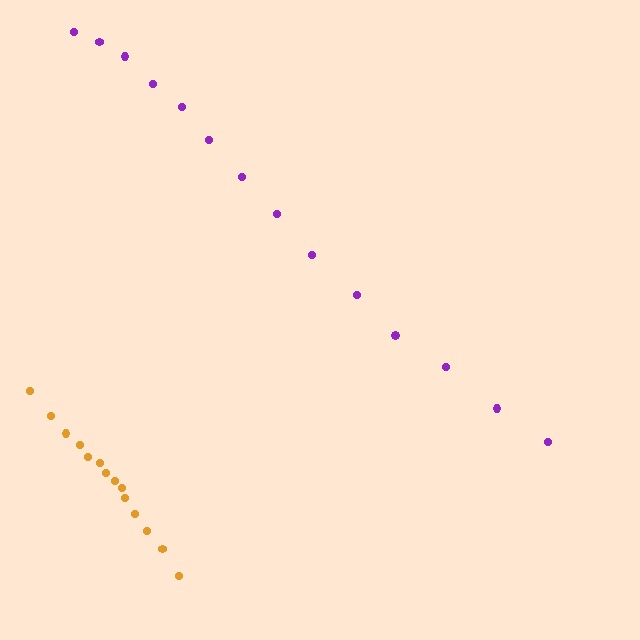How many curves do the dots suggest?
There are 2 distinct paths.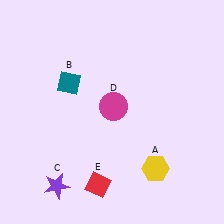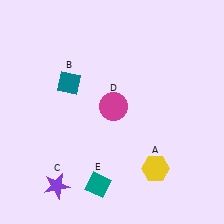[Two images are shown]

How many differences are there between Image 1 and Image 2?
There is 1 difference between the two images.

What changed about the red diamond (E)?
In Image 1, E is red. In Image 2, it changed to teal.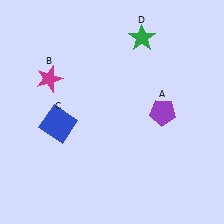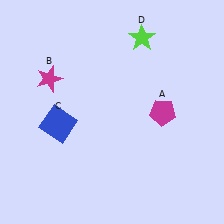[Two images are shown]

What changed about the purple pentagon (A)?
In Image 1, A is purple. In Image 2, it changed to magenta.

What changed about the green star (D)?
In Image 1, D is green. In Image 2, it changed to lime.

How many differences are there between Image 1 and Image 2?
There are 2 differences between the two images.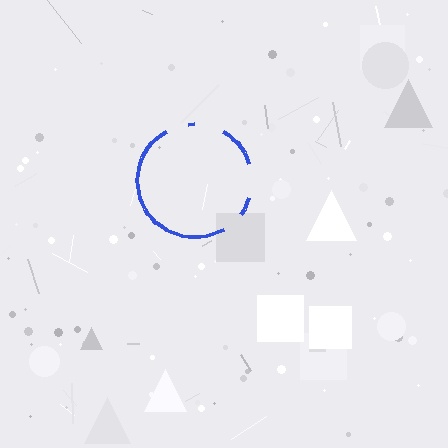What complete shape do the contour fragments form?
The contour fragments form a circle.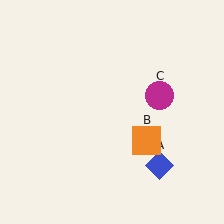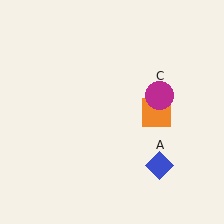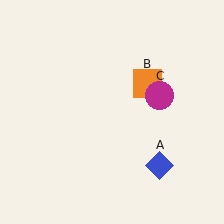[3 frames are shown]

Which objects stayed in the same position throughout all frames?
Blue diamond (object A) and magenta circle (object C) remained stationary.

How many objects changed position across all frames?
1 object changed position: orange square (object B).